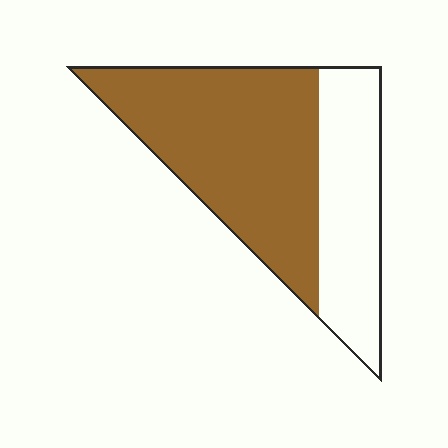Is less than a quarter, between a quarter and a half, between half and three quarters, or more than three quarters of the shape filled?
Between half and three quarters.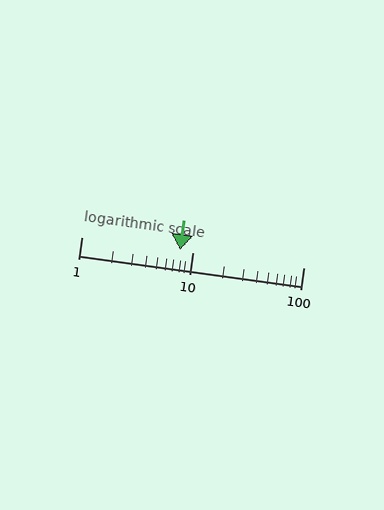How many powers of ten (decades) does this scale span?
The scale spans 2 decades, from 1 to 100.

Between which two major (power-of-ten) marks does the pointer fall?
The pointer is between 1 and 10.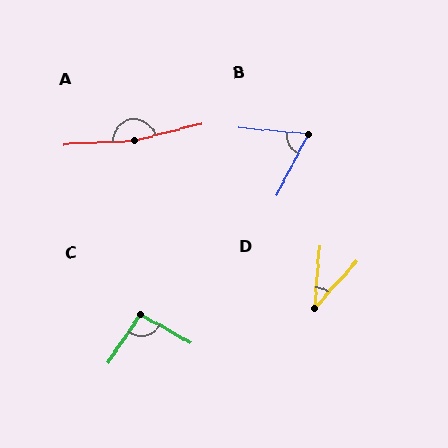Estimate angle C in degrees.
Approximately 95 degrees.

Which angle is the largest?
A, at approximately 169 degrees.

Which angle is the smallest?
D, at approximately 37 degrees.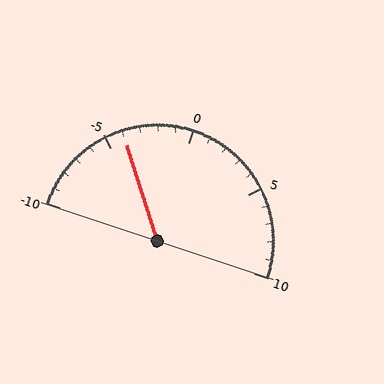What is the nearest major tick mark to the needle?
The nearest major tick mark is -5.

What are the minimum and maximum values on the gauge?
The gauge ranges from -10 to 10.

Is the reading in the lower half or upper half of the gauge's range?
The reading is in the lower half of the range (-10 to 10).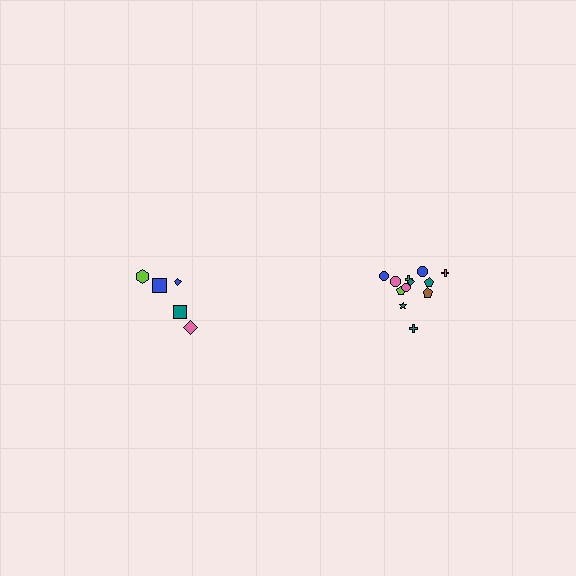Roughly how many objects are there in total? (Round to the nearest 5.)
Roughly 15 objects in total.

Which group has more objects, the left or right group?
The right group.